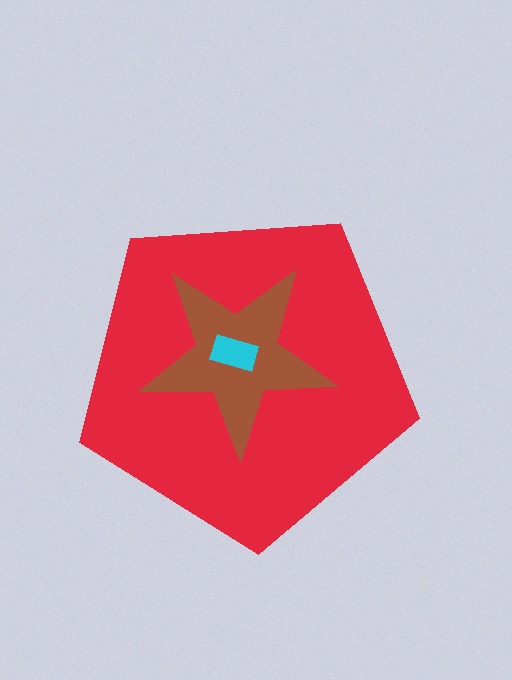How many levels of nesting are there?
3.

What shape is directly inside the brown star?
The cyan rectangle.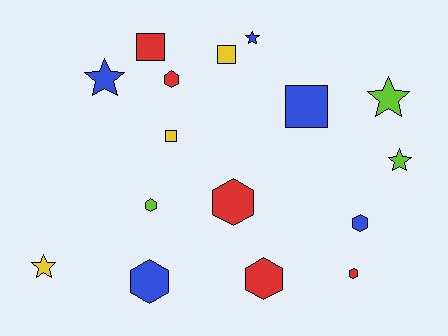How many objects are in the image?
There are 16 objects.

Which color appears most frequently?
Blue, with 5 objects.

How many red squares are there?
There is 1 red square.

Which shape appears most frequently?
Hexagon, with 7 objects.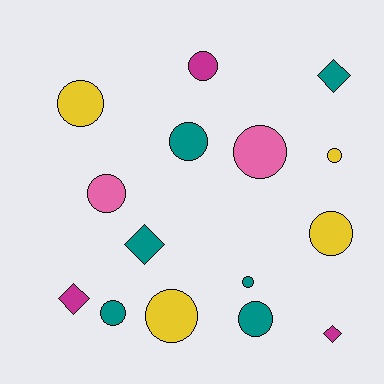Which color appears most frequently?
Teal, with 6 objects.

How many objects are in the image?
There are 15 objects.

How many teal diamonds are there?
There are 2 teal diamonds.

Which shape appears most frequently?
Circle, with 11 objects.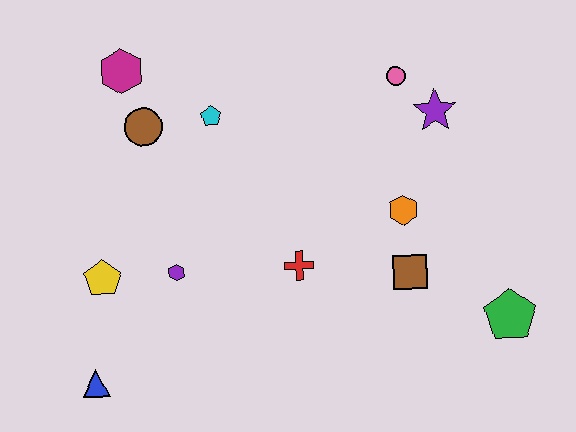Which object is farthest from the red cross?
The magenta hexagon is farthest from the red cross.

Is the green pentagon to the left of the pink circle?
No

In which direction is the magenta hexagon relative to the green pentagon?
The magenta hexagon is to the left of the green pentagon.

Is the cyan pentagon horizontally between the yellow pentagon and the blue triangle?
No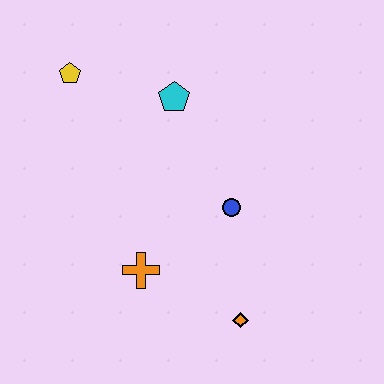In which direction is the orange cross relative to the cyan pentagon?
The orange cross is below the cyan pentagon.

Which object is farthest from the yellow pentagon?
The orange diamond is farthest from the yellow pentagon.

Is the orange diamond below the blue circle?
Yes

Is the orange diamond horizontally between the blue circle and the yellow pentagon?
No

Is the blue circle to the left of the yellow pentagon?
No